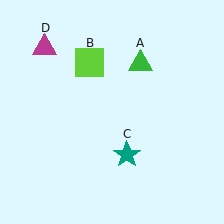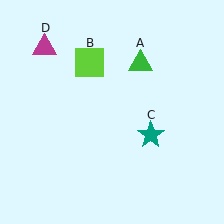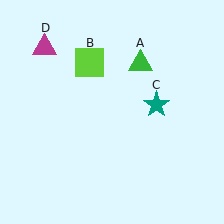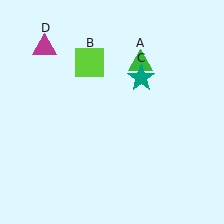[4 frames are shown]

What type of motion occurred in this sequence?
The teal star (object C) rotated counterclockwise around the center of the scene.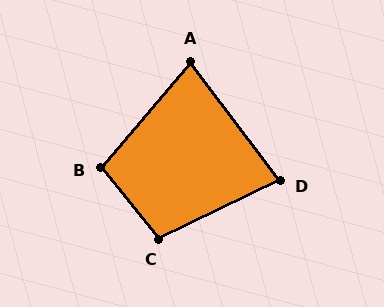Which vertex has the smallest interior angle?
A, at approximately 77 degrees.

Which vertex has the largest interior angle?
C, at approximately 103 degrees.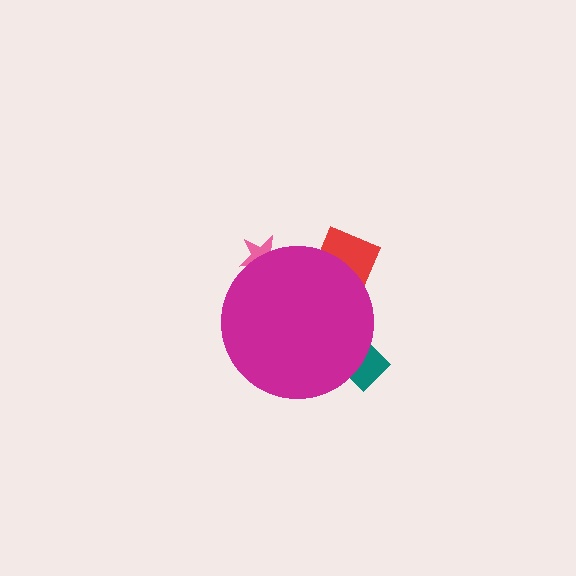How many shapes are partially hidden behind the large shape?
3 shapes are partially hidden.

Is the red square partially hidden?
Yes, the red square is partially hidden behind the magenta circle.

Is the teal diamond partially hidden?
Yes, the teal diamond is partially hidden behind the magenta circle.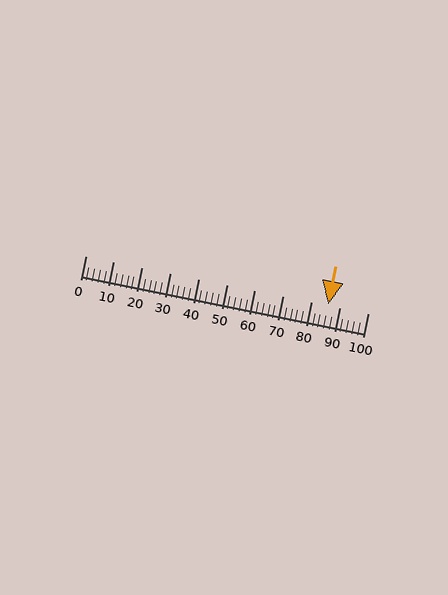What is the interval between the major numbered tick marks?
The major tick marks are spaced 10 units apart.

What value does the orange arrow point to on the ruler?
The orange arrow points to approximately 86.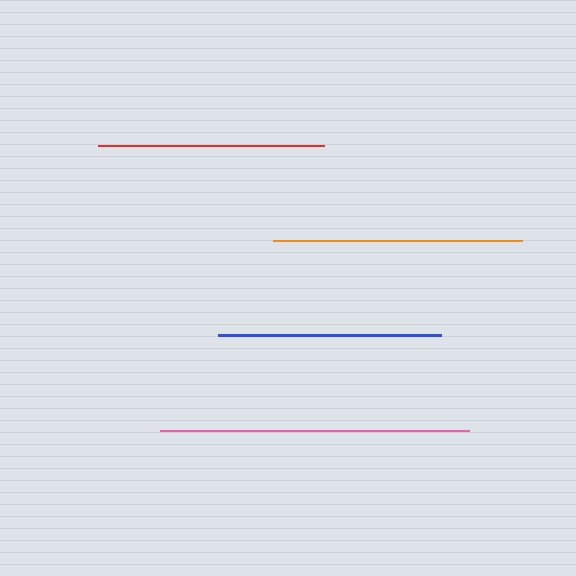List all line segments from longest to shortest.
From longest to shortest: pink, orange, red, blue.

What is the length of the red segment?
The red segment is approximately 226 pixels long.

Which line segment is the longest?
The pink line is the longest at approximately 309 pixels.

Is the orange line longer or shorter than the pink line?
The pink line is longer than the orange line.